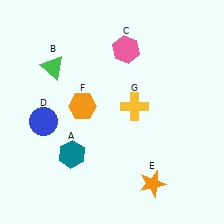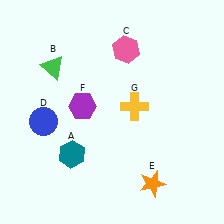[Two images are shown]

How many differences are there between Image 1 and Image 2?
There is 1 difference between the two images.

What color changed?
The hexagon (F) changed from orange in Image 1 to purple in Image 2.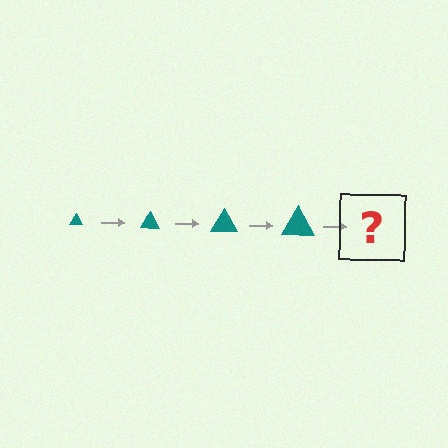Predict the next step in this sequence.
The next step is a teal triangle, larger than the previous one.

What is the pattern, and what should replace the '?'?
The pattern is that the triangle gets progressively larger each step. The '?' should be a teal triangle, larger than the previous one.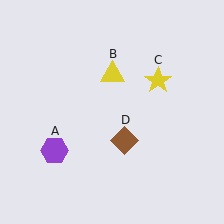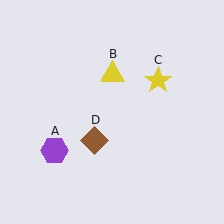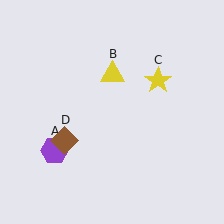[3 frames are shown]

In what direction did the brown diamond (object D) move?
The brown diamond (object D) moved left.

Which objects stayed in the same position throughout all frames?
Purple hexagon (object A) and yellow triangle (object B) and yellow star (object C) remained stationary.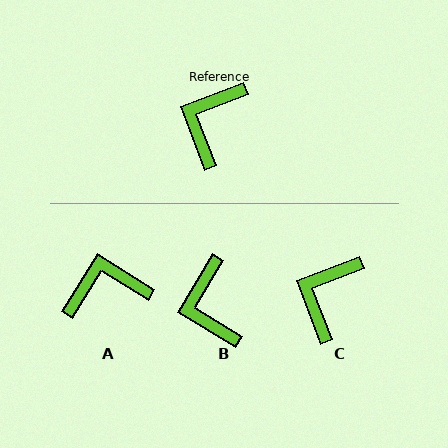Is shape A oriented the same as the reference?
No, it is off by about 53 degrees.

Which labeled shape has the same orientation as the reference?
C.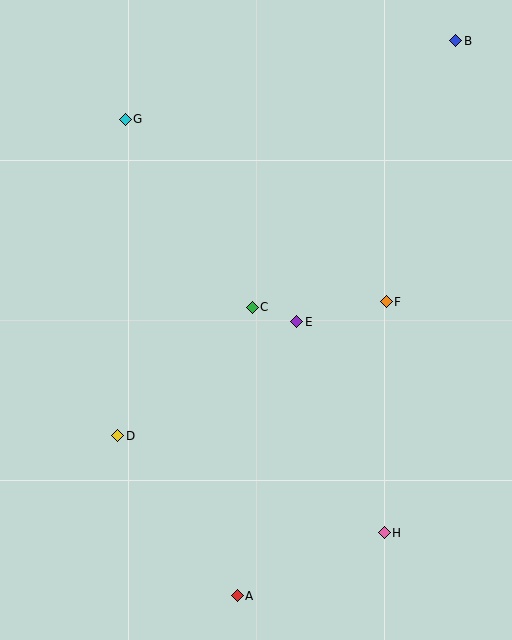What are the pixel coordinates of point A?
Point A is at (237, 596).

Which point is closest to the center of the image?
Point C at (252, 307) is closest to the center.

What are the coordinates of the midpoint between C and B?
The midpoint between C and B is at (354, 174).